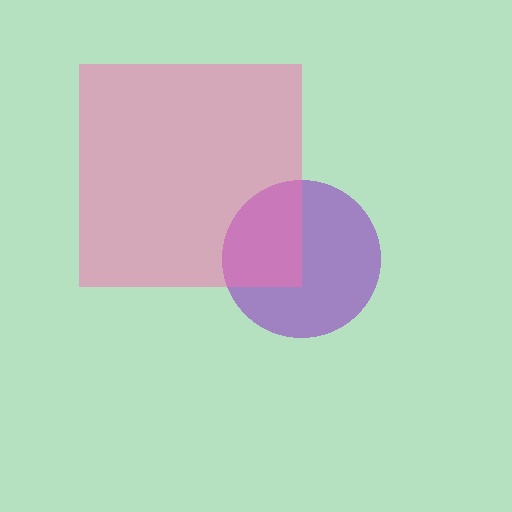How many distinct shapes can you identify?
There are 2 distinct shapes: a purple circle, a pink square.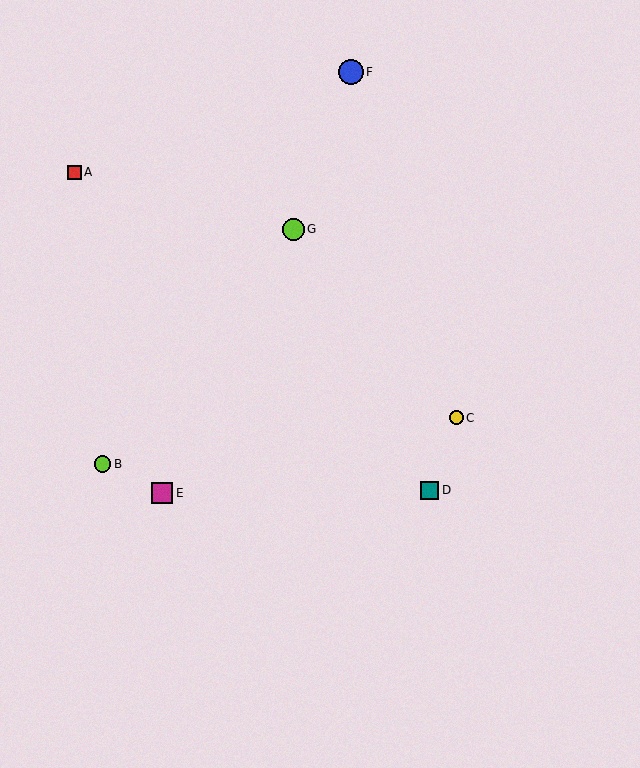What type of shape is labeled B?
Shape B is a lime circle.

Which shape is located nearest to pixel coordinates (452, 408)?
The yellow circle (labeled C) at (456, 418) is nearest to that location.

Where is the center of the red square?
The center of the red square is at (74, 172).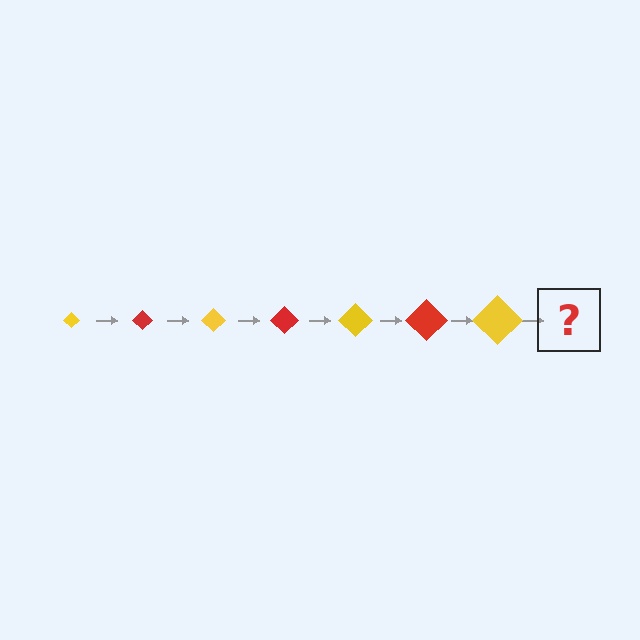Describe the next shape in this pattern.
It should be a red diamond, larger than the previous one.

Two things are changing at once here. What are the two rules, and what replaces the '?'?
The two rules are that the diamond grows larger each step and the color cycles through yellow and red. The '?' should be a red diamond, larger than the previous one.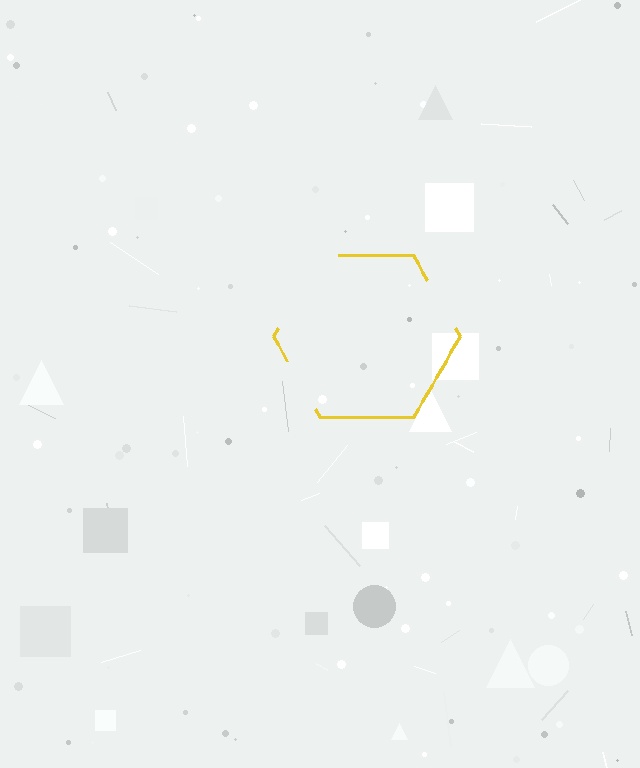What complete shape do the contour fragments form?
The contour fragments form a hexagon.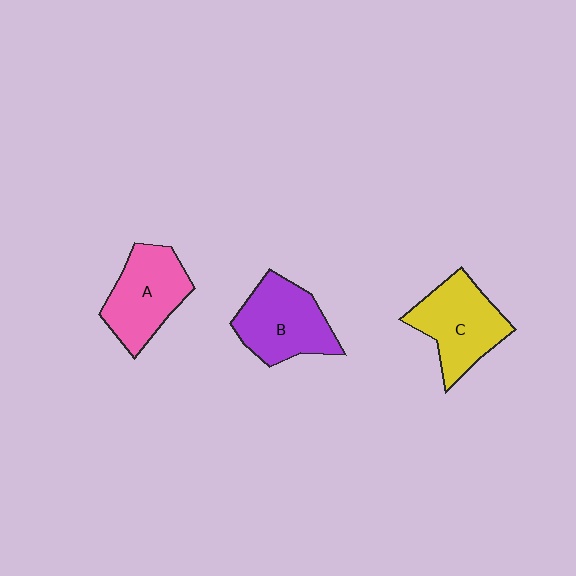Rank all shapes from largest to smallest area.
From largest to smallest: C (yellow), B (purple), A (pink).